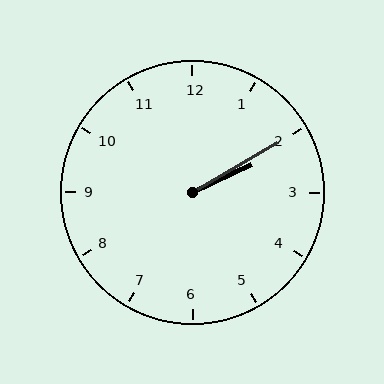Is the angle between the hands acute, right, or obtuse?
It is acute.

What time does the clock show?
2:10.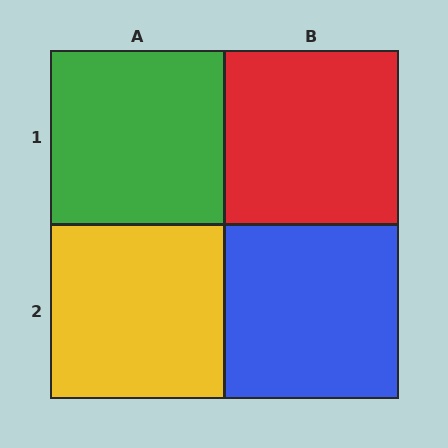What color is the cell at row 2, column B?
Blue.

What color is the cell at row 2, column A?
Yellow.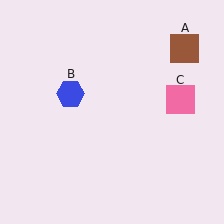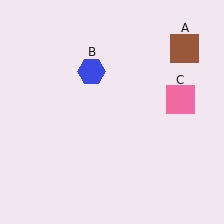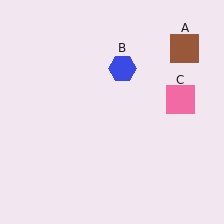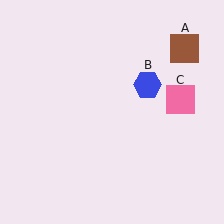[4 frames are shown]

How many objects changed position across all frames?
1 object changed position: blue hexagon (object B).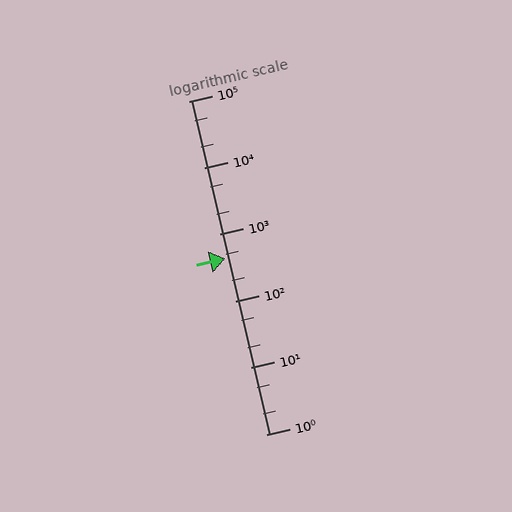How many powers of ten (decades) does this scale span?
The scale spans 5 decades, from 1 to 100000.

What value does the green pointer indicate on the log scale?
The pointer indicates approximately 430.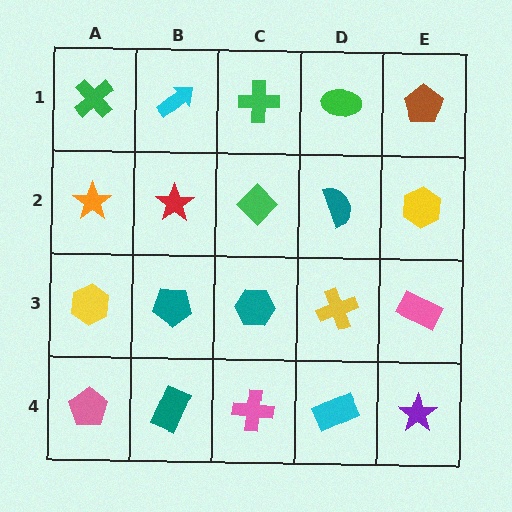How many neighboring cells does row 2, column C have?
4.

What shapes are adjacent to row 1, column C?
A green diamond (row 2, column C), a cyan arrow (row 1, column B), a green ellipse (row 1, column D).